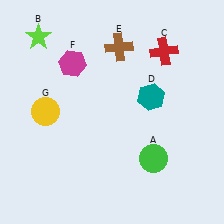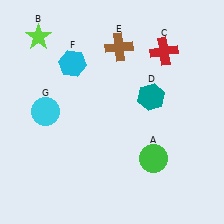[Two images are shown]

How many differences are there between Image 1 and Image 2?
There are 2 differences between the two images.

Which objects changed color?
F changed from magenta to cyan. G changed from yellow to cyan.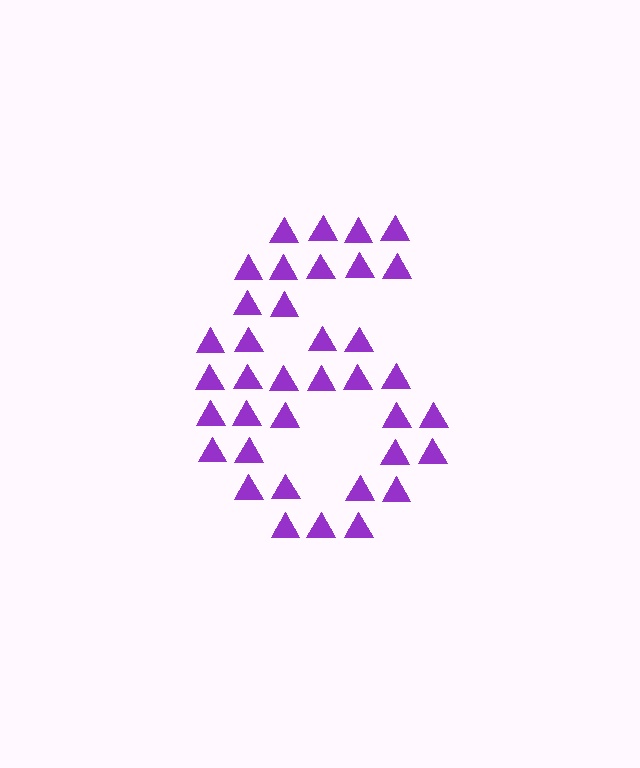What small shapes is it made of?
It is made of small triangles.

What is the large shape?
The large shape is the digit 6.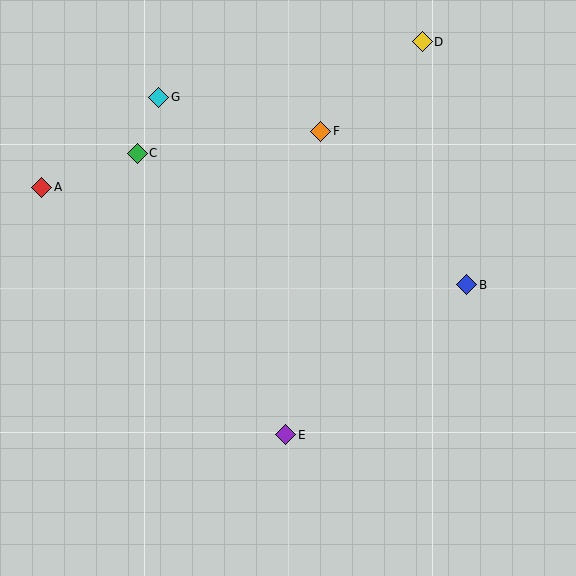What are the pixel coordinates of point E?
Point E is at (286, 435).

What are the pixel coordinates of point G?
Point G is at (159, 97).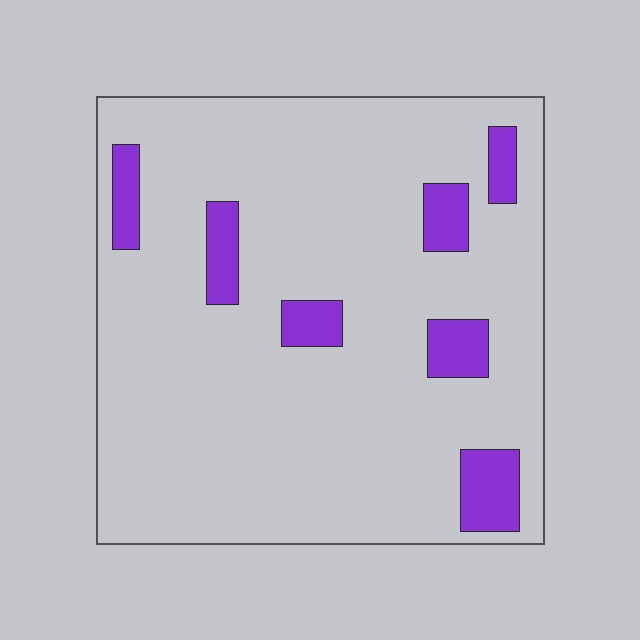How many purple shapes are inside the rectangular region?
7.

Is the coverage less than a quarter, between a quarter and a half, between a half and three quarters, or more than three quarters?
Less than a quarter.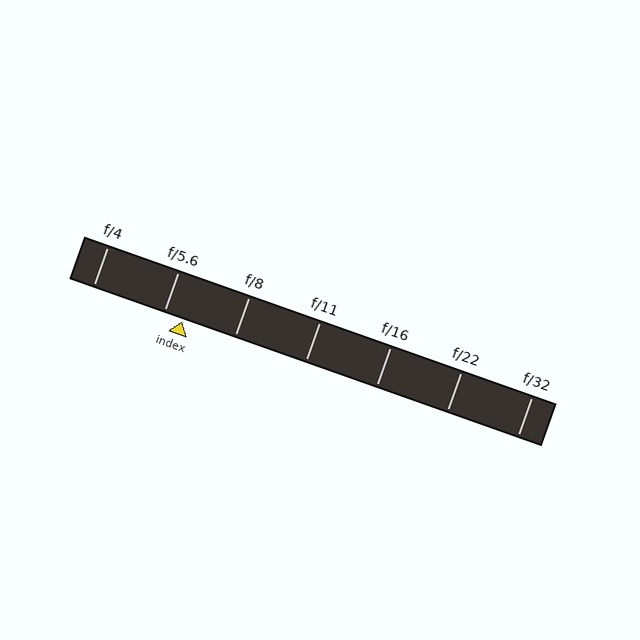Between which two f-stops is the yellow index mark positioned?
The index mark is between f/5.6 and f/8.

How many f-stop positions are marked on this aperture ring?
There are 7 f-stop positions marked.